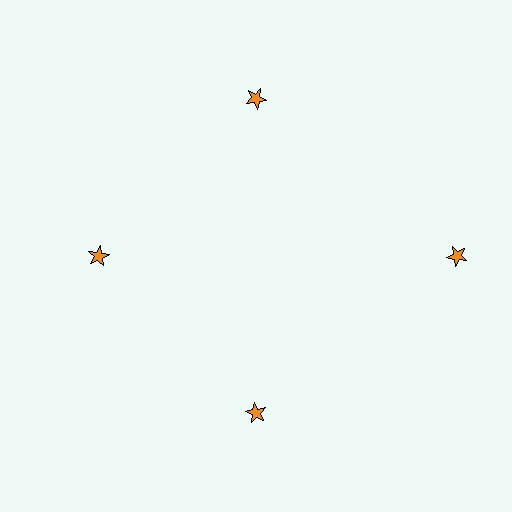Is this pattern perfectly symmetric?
No. The 4 orange stars are arranged in a ring, but one element near the 3 o'clock position is pushed outward from the center, breaking the 4-fold rotational symmetry.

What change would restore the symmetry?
The symmetry would be restored by moving it inward, back onto the ring so that all 4 stars sit at equal angles and equal distance from the center.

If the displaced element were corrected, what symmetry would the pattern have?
It would have 4-fold rotational symmetry — the pattern would map onto itself every 90 degrees.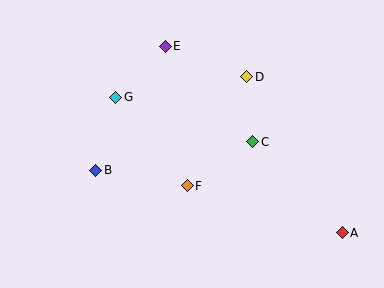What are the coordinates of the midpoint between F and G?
The midpoint between F and G is at (152, 142).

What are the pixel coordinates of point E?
Point E is at (165, 46).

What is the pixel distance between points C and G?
The distance between C and G is 144 pixels.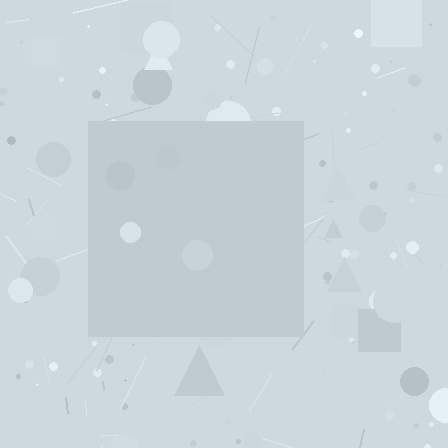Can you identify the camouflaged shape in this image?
The camouflaged shape is a square.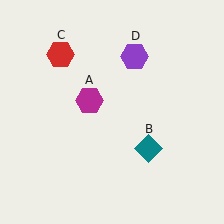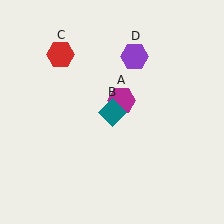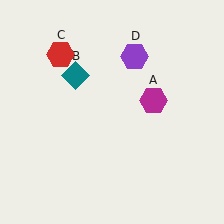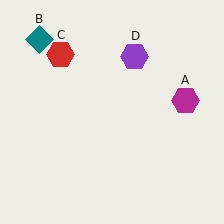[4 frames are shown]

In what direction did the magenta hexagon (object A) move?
The magenta hexagon (object A) moved right.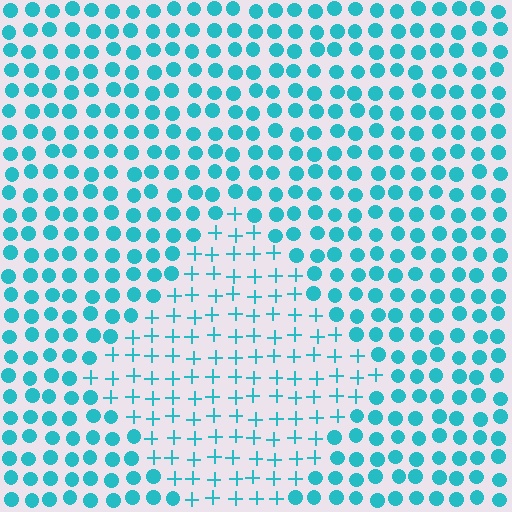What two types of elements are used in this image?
The image uses plus signs inside the diamond region and circles outside it.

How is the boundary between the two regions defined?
The boundary is defined by a change in element shape: plus signs inside vs. circles outside. All elements share the same color and spacing.